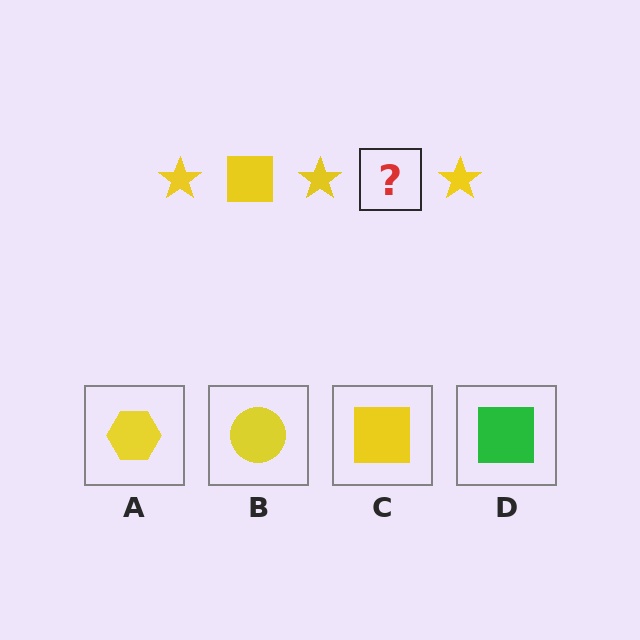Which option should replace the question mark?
Option C.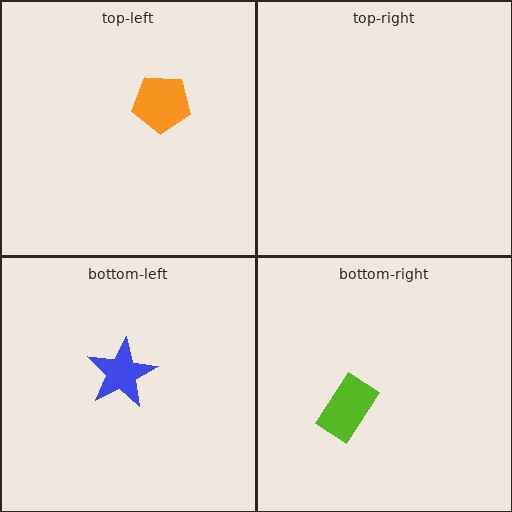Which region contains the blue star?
The bottom-left region.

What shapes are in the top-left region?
The orange pentagon.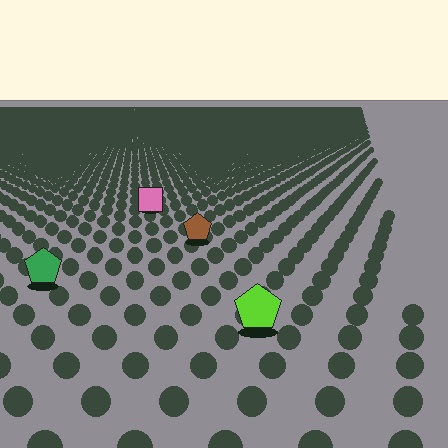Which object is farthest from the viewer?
The pink square is farthest from the viewer. It appears smaller and the ground texture around it is denser.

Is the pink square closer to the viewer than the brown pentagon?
No. The brown pentagon is closer — you can tell from the texture gradient: the ground texture is coarser near it.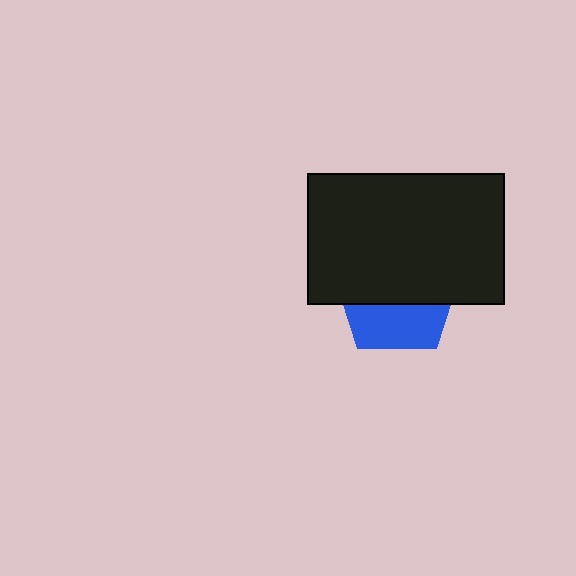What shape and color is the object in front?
The object in front is a black rectangle.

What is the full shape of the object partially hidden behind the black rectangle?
The partially hidden object is a blue pentagon.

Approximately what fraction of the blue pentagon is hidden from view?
Roughly 62% of the blue pentagon is hidden behind the black rectangle.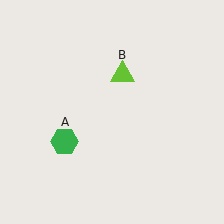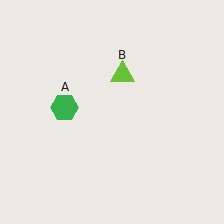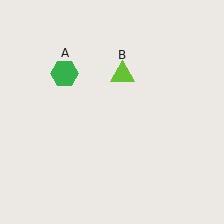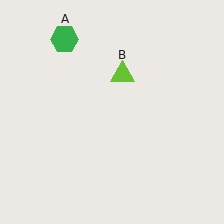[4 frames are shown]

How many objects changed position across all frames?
1 object changed position: green hexagon (object A).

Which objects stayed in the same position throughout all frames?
Lime triangle (object B) remained stationary.